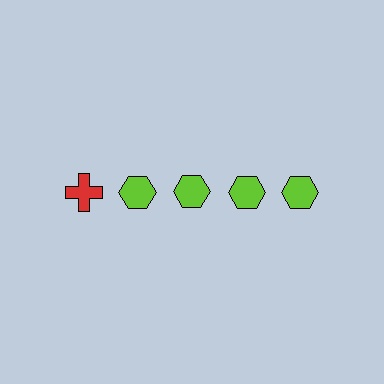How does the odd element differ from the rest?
It differs in both color (red instead of lime) and shape (cross instead of hexagon).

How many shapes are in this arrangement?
There are 5 shapes arranged in a grid pattern.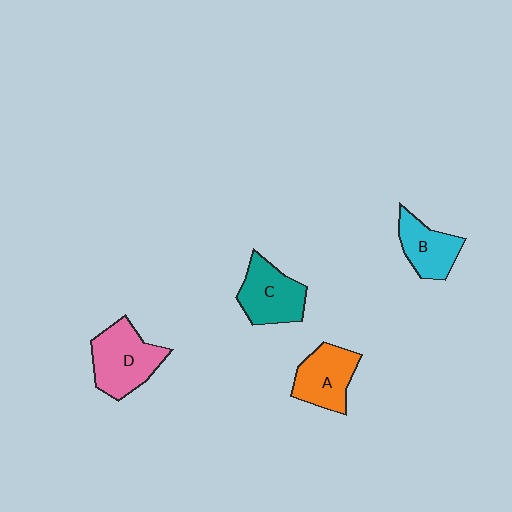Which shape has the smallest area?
Shape B (cyan).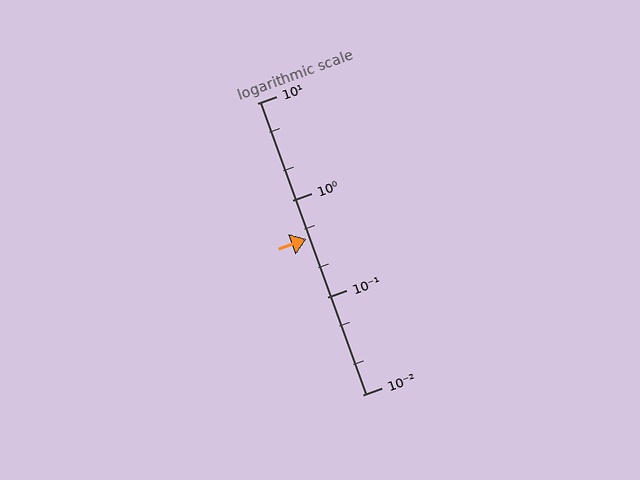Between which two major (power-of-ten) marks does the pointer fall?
The pointer is between 0.1 and 1.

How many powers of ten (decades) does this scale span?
The scale spans 3 decades, from 0.01 to 10.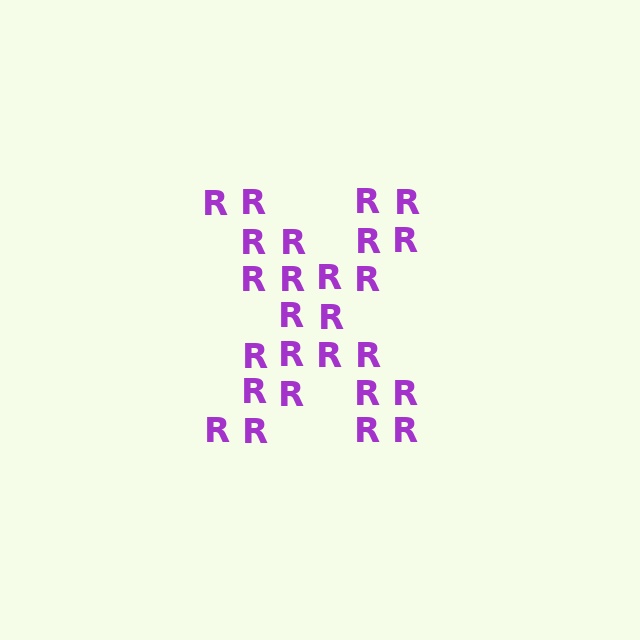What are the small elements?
The small elements are letter R's.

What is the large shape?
The large shape is the letter X.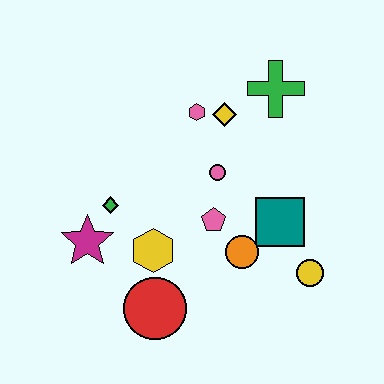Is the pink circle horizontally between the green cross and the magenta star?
Yes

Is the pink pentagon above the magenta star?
Yes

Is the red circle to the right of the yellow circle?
No